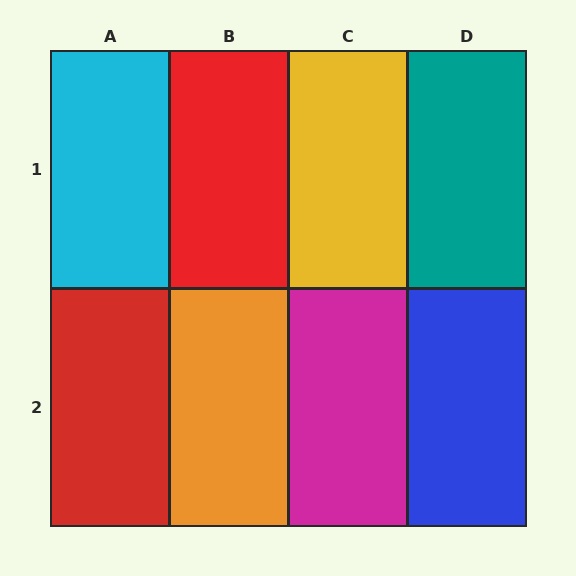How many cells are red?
2 cells are red.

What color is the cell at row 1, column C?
Yellow.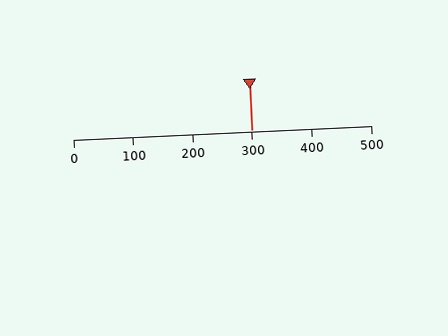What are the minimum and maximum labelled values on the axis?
The axis runs from 0 to 500.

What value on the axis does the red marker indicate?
The marker indicates approximately 300.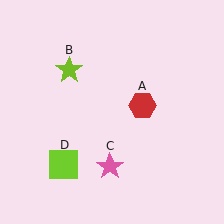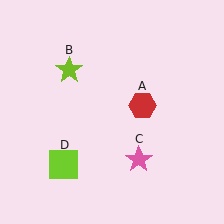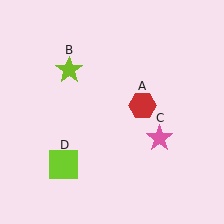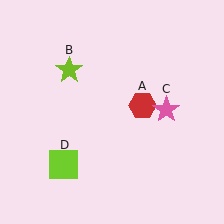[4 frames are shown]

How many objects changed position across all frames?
1 object changed position: pink star (object C).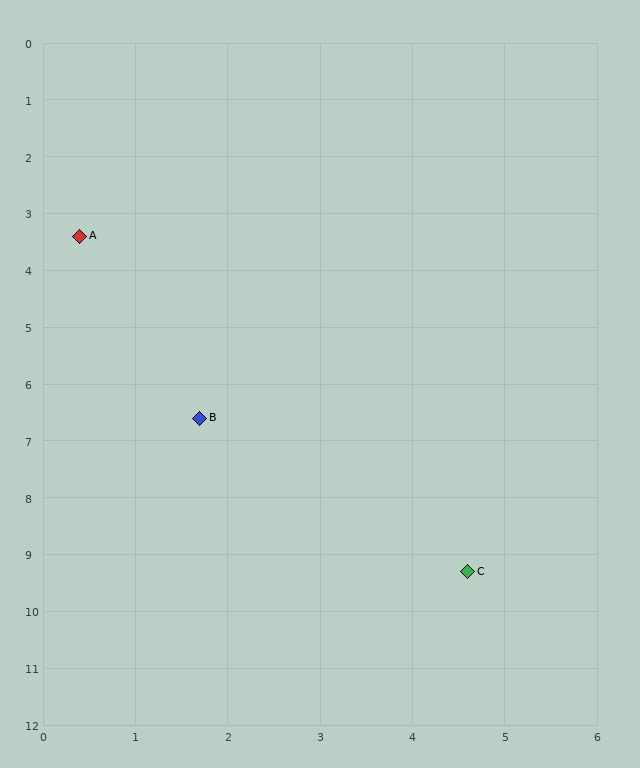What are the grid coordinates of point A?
Point A is at approximately (0.4, 3.4).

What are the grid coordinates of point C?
Point C is at approximately (4.6, 9.3).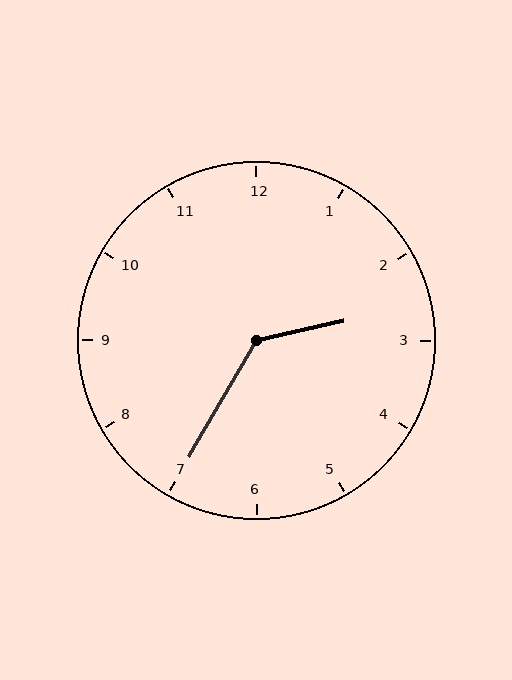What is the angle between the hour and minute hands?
Approximately 132 degrees.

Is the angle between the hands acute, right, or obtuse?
It is obtuse.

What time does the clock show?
2:35.